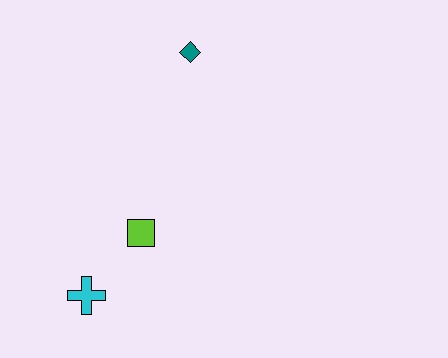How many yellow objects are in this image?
There are no yellow objects.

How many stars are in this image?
There are no stars.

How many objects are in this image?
There are 3 objects.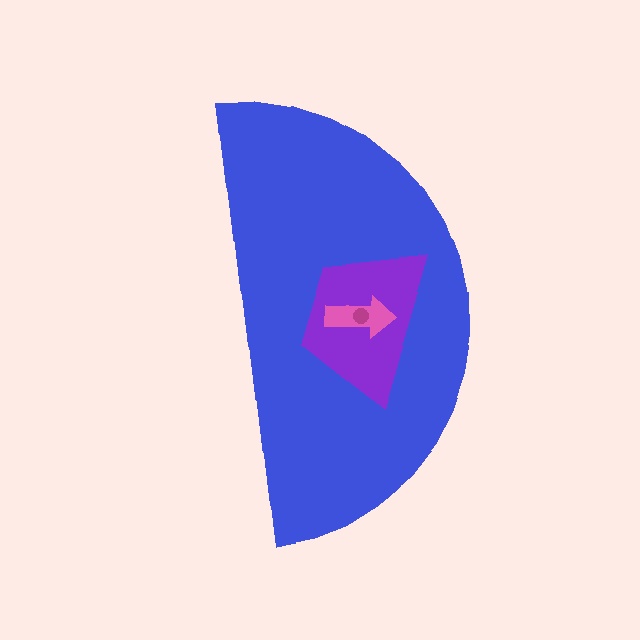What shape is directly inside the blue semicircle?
The purple trapezoid.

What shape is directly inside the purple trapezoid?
The pink arrow.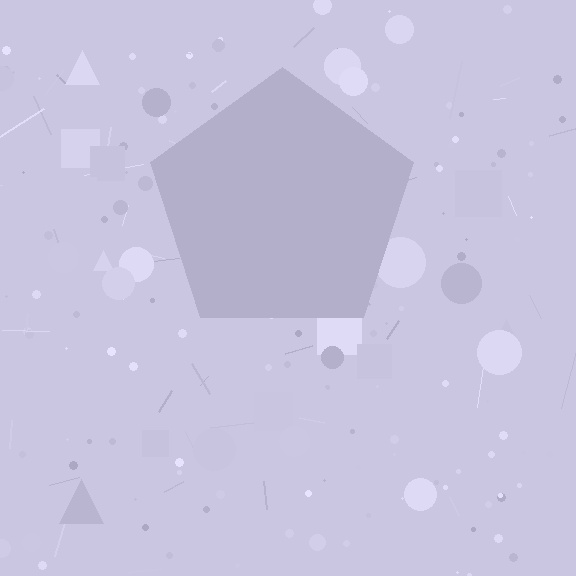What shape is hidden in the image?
A pentagon is hidden in the image.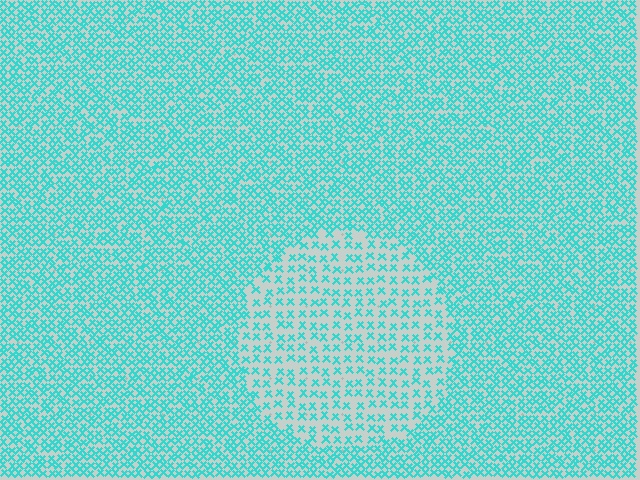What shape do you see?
I see a circle.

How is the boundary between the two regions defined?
The boundary is defined by a change in element density (approximately 2.1x ratio). All elements are the same color, size, and shape.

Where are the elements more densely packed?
The elements are more densely packed outside the circle boundary.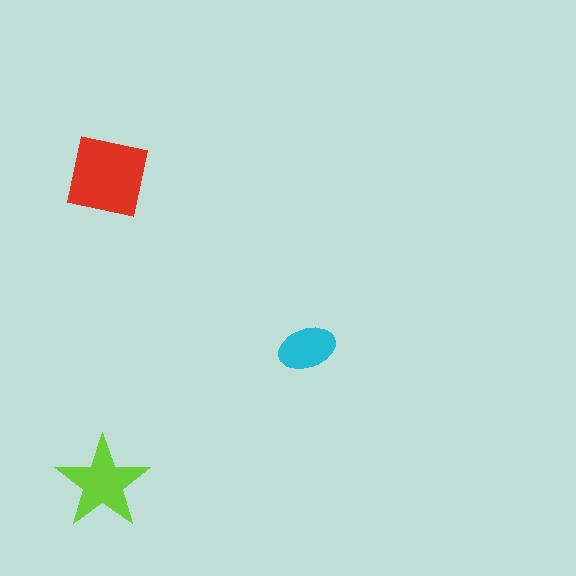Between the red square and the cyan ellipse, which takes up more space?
The red square.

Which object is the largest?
The red square.